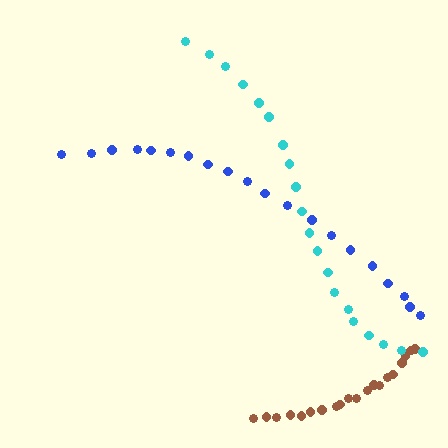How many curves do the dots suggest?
There are 3 distinct paths.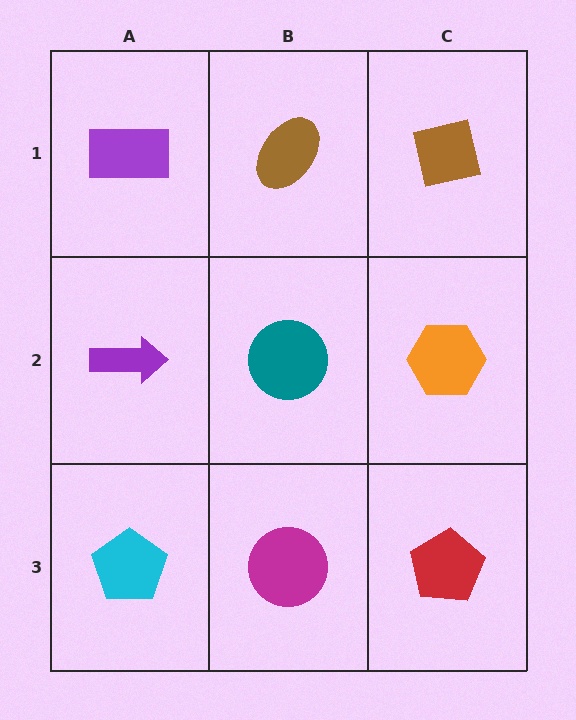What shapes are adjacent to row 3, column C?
An orange hexagon (row 2, column C), a magenta circle (row 3, column B).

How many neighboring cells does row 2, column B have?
4.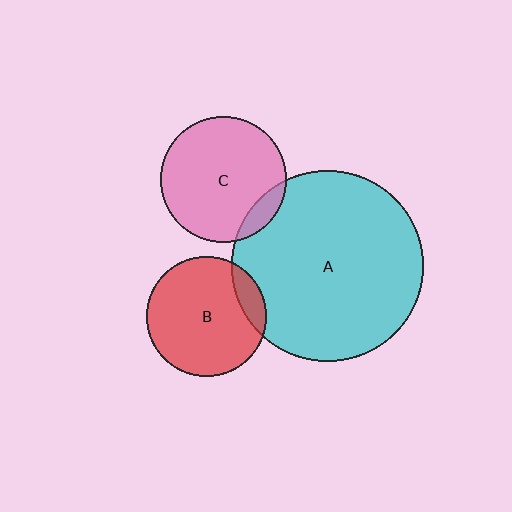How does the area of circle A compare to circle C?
Approximately 2.3 times.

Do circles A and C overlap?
Yes.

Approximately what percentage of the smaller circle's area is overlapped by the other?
Approximately 10%.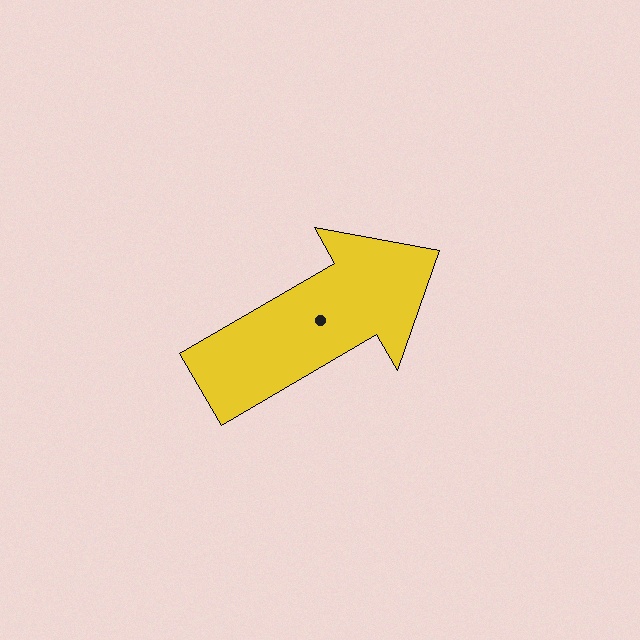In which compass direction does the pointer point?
Northeast.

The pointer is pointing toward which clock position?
Roughly 2 o'clock.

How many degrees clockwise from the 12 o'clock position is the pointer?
Approximately 60 degrees.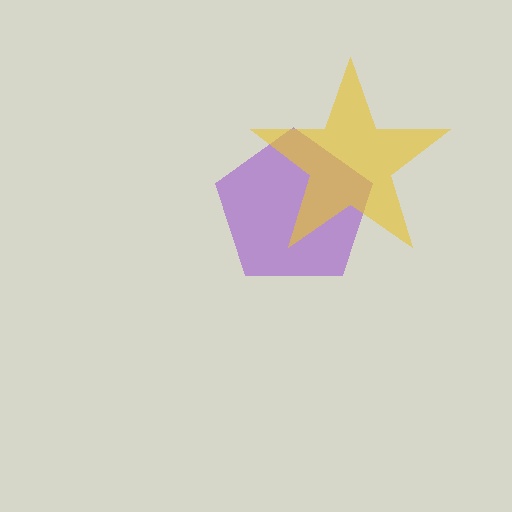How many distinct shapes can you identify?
There are 2 distinct shapes: a purple pentagon, a yellow star.